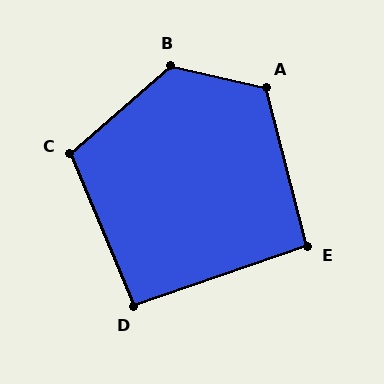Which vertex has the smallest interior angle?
D, at approximately 94 degrees.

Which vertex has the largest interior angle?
B, at approximately 126 degrees.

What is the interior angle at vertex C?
Approximately 108 degrees (obtuse).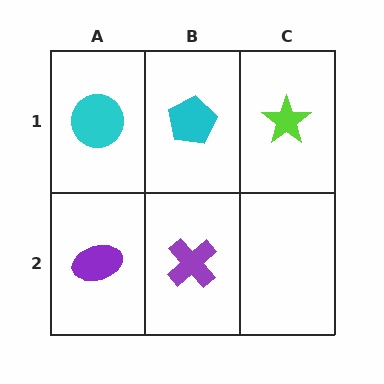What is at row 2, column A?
A purple ellipse.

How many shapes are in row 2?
2 shapes.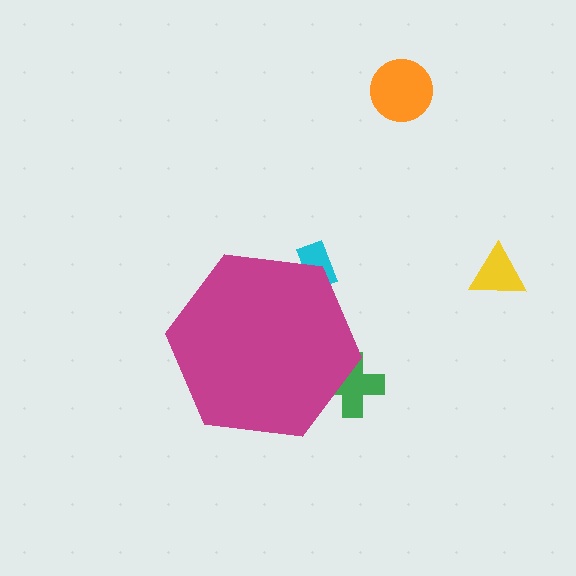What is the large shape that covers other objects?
A magenta hexagon.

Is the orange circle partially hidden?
No, the orange circle is fully visible.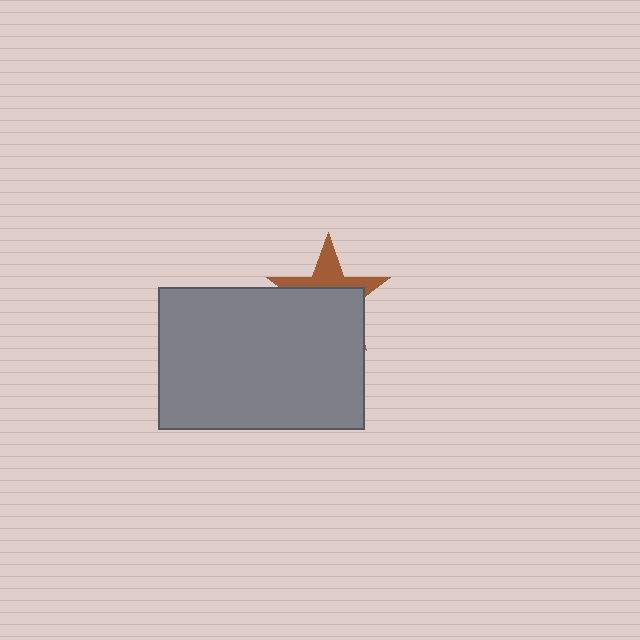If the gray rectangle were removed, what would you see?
You would see the complete brown star.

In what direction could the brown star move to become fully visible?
The brown star could move up. That would shift it out from behind the gray rectangle entirely.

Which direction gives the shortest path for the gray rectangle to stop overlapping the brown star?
Moving down gives the shortest separation.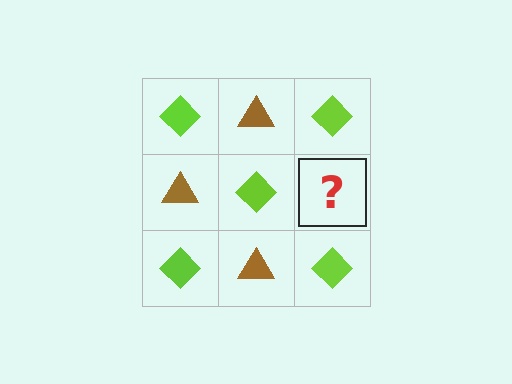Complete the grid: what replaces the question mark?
The question mark should be replaced with a brown triangle.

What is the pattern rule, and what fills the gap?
The rule is that it alternates lime diamond and brown triangle in a checkerboard pattern. The gap should be filled with a brown triangle.